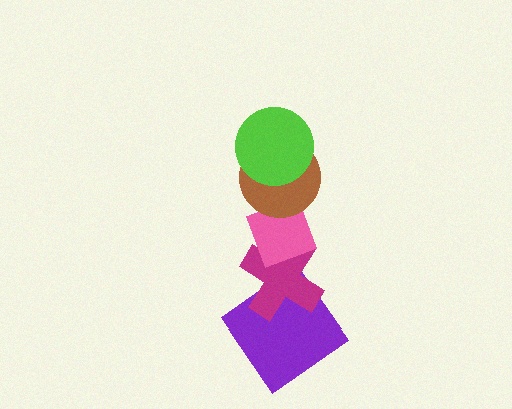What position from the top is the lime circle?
The lime circle is 1st from the top.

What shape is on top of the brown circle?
The lime circle is on top of the brown circle.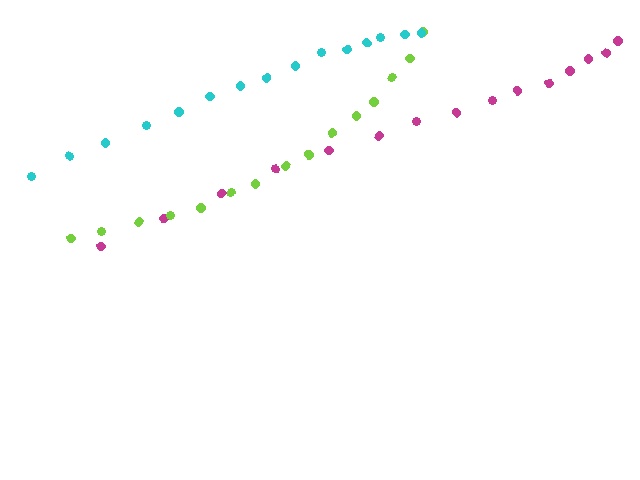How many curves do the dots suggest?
There are 3 distinct paths.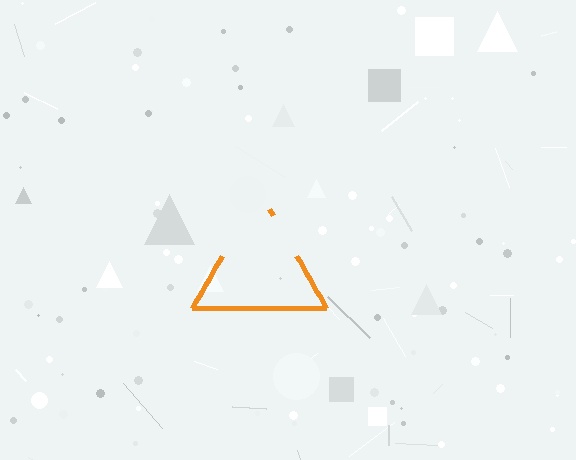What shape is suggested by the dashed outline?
The dashed outline suggests a triangle.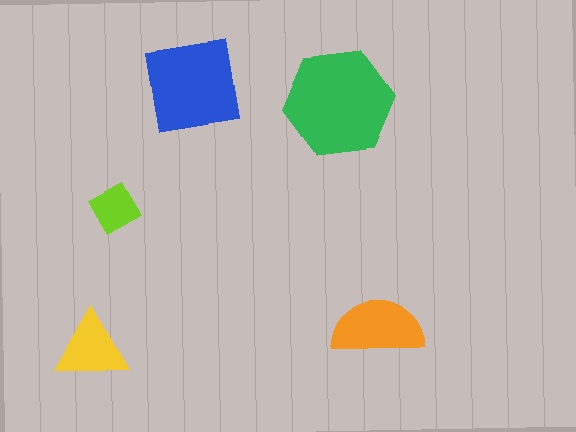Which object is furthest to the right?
The orange semicircle is rightmost.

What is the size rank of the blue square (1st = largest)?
2nd.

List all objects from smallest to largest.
The lime square, the yellow triangle, the orange semicircle, the blue square, the green hexagon.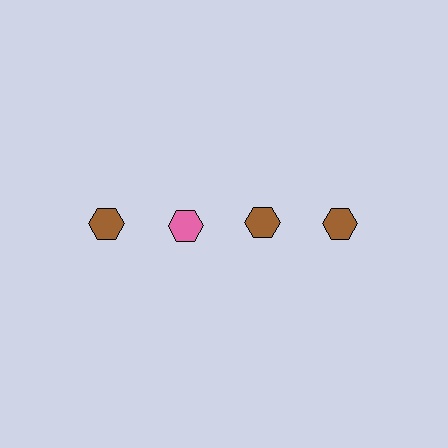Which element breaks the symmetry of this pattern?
The pink hexagon in the top row, second from left column breaks the symmetry. All other shapes are brown hexagons.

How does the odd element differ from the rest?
It has a different color: pink instead of brown.